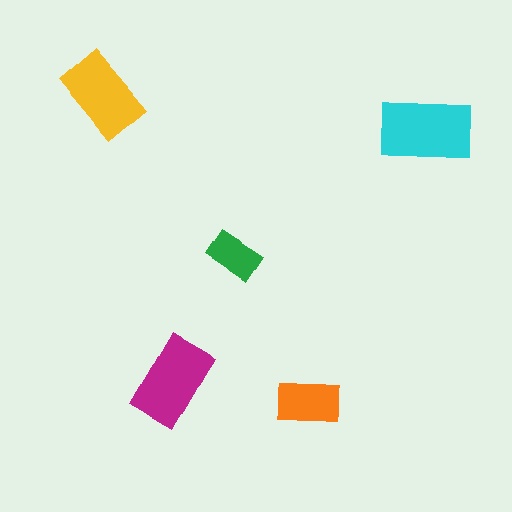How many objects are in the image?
There are 5 objects in the image.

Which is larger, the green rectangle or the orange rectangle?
The orange one.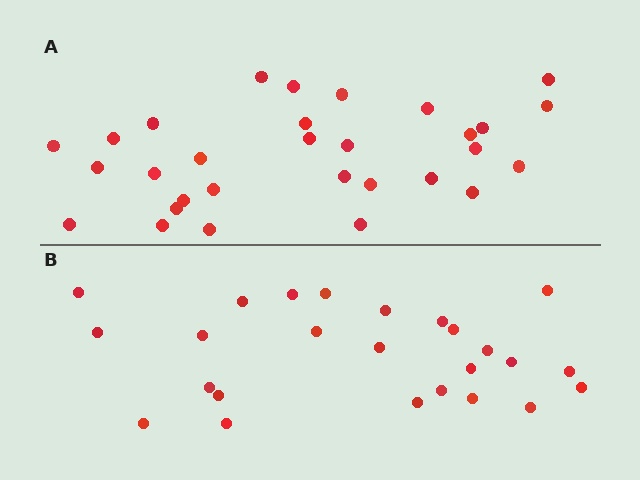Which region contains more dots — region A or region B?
Region A (the top region) has more dots.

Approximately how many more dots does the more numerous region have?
Region A has about 5 more dots than region B.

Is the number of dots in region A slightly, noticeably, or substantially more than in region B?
Region A has only slightly more — the two regions are fairly close. The ratio is roughly 1.2 to 1.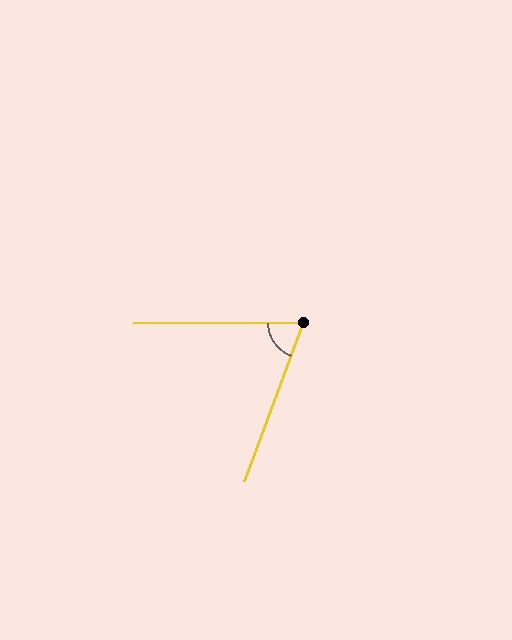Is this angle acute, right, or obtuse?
It is acute.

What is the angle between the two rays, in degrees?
Approximately 69 degrees.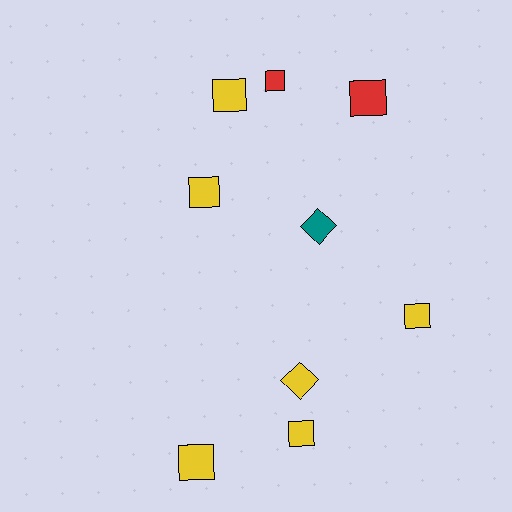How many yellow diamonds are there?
There is 1 yellow diamond.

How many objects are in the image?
There are 9 objects.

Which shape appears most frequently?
Square, with 7 objects.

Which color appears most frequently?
Yellow, with 6 objects.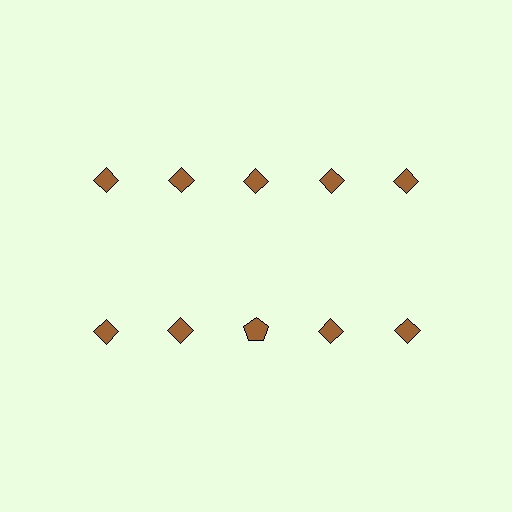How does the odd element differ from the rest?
It has a different shape: pentagon instead of diamond.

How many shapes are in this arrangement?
There are 10 shapes arranged in a grid pattern.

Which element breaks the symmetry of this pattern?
The brown pentagon in the second row, center column breaks the symmetry. All other shapes are brown diamonds.